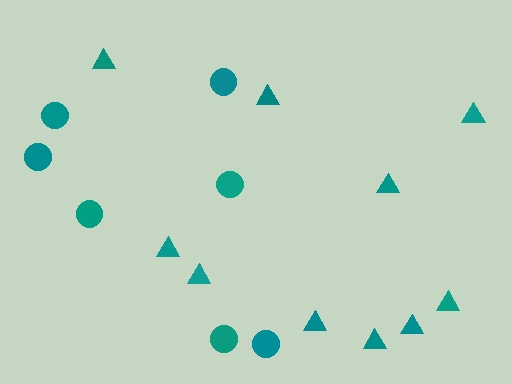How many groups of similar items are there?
There are 2 groups: one group of circles (7) and one group of triangles (10).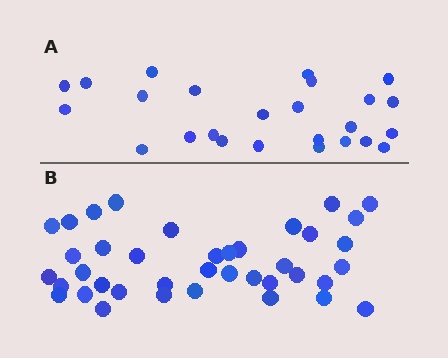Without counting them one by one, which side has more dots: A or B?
Region B (the bottom region) has more dots.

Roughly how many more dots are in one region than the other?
Region B has approximately 15 more dots than region A.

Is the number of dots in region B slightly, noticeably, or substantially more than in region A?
Region B has substantially more. The ratio is roughly 1.6 to 1.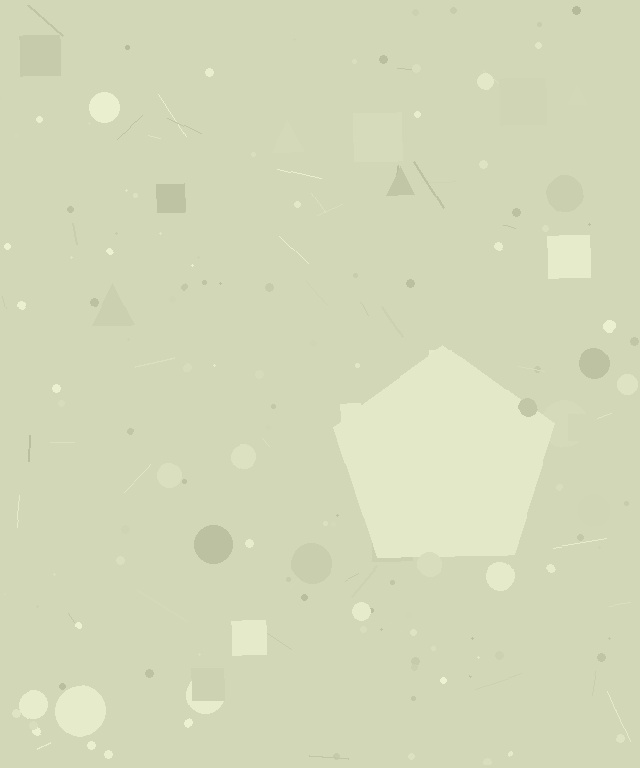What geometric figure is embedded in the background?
A pentagon is embedded in the background.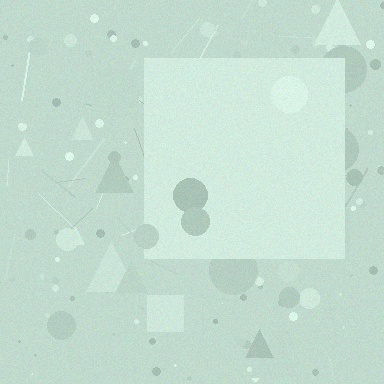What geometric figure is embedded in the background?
A square is embedded in the background.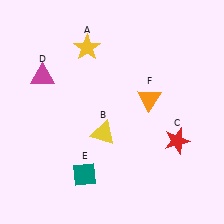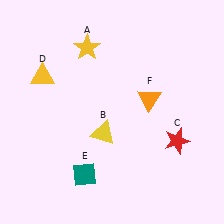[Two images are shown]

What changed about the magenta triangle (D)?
In Image 1, D is magenta. In Image 2, it changed to yellow.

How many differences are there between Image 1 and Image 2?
There is 1 difference between the two images.